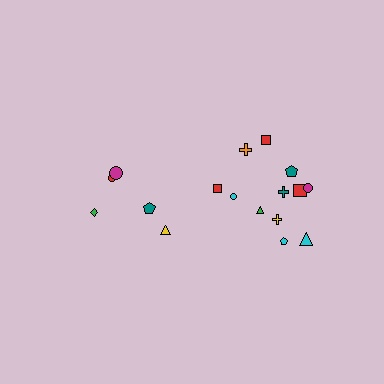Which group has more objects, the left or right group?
The right group.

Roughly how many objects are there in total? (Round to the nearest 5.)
Roughly 15 objects in total.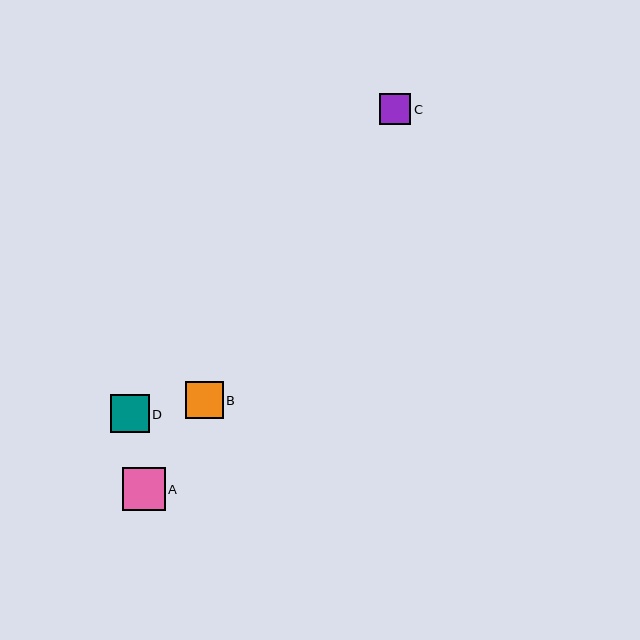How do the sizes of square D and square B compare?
Square D and square B are approximately the same size.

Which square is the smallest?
Square C is the smallest with a size of approximately 31 pixels.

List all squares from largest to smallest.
From largest to smallest: A, D, B, C.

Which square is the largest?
Square A is the largest with a size of approximately 43 pixels.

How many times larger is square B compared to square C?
Square B is approximately 1.2 times the size of square C.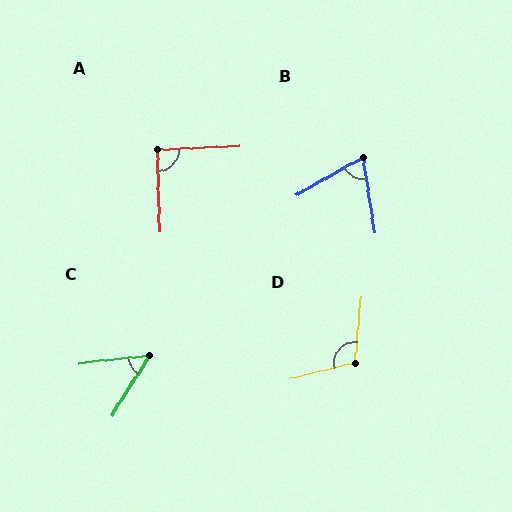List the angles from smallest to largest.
C (52°), B (70°), A (91°), D (109°).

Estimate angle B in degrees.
Approximately 70 degrees.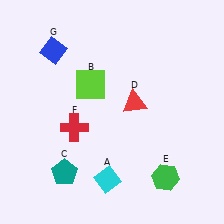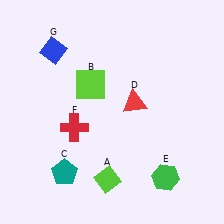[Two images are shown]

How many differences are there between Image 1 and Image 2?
There is 1 difference between the two images.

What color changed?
The diamond (A) changed from cyan in Image 1 to lime in Image 2.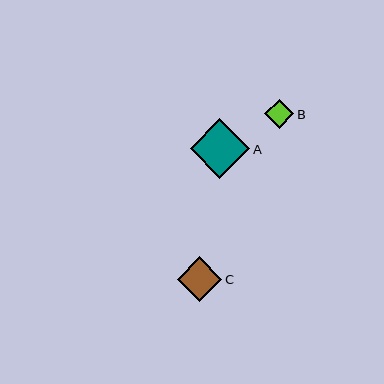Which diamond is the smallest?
Diamond B is the smallest with a size of approximately 29 pixels.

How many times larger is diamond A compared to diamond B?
Diamond A is approximately 2.1 times the size of diamond B.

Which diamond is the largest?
Diamond A is the largest with a size of approximately 60 pixels.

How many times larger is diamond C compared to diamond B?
Diamond C is approximately 1.5 times the size of diamond B.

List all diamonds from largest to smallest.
From largest to smallest: A, C, B.